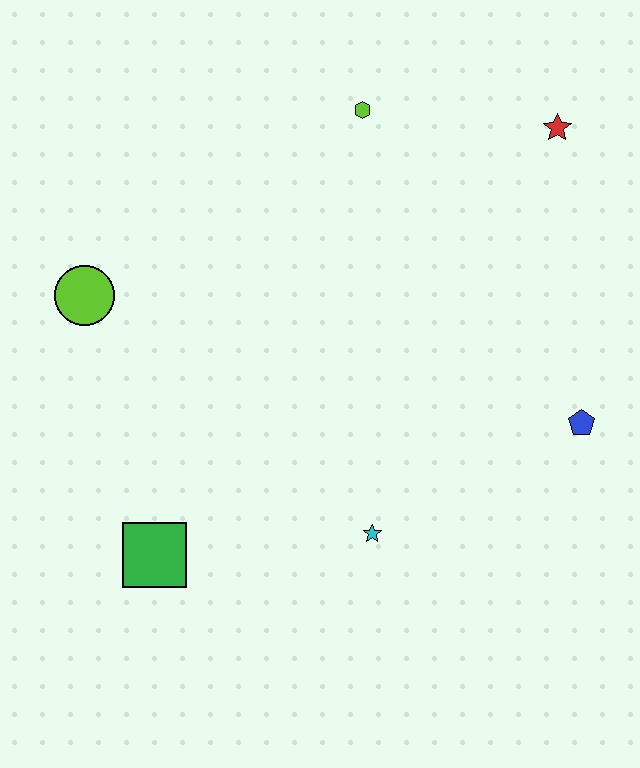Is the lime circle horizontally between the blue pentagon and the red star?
No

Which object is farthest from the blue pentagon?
The lime circle is farthest from the blue pentagon.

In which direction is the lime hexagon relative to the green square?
The lime hexagon is above the green square.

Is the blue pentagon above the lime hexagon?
No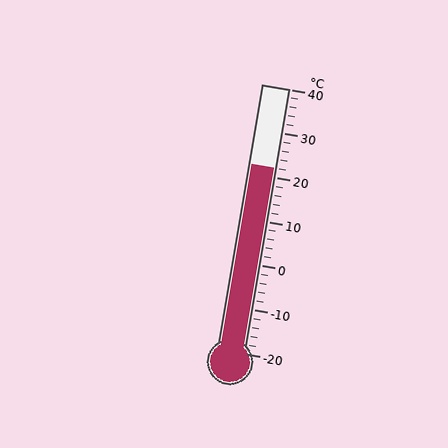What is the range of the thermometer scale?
The thermometer scale ranges from -20°C to 40°C.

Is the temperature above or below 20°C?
The temperature is above 20°C.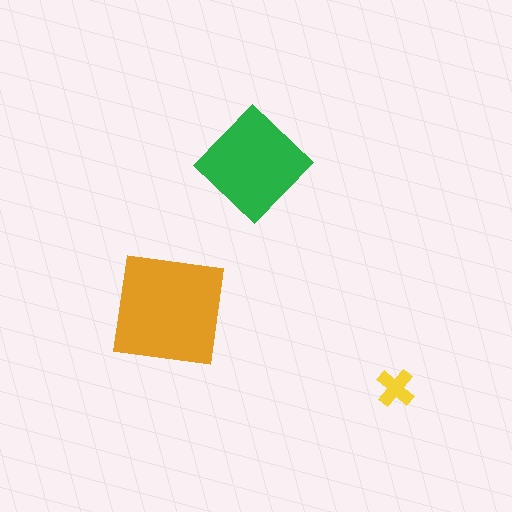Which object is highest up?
The green diamond is topmost.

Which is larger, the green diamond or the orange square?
The orange square.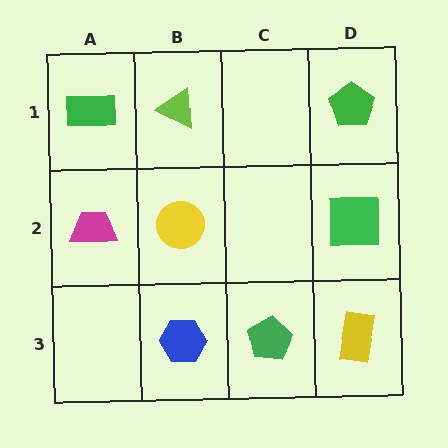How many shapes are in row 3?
3 shapes.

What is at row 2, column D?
A green square.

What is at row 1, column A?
A green rectangle.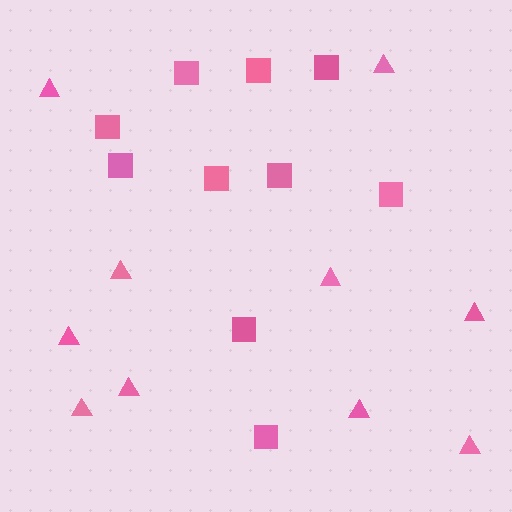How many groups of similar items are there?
There are 2 groups: one group of squares (10) and one group of triangles (10).